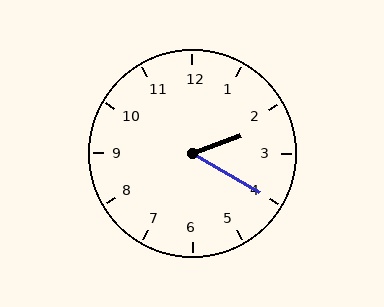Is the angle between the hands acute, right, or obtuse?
It is acute.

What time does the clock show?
2:20.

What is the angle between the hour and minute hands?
Approximately 50 degrees.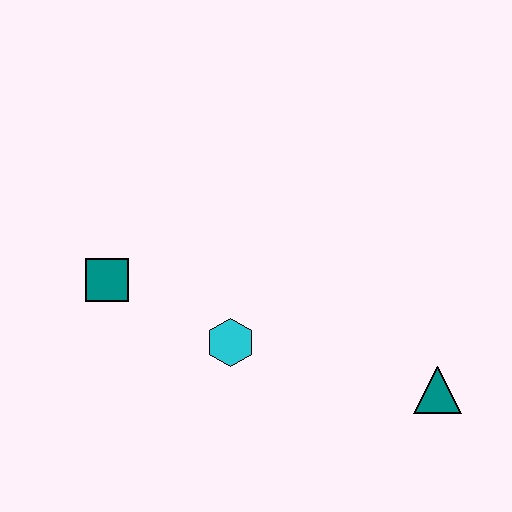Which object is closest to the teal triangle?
The cyan hexagon is closest to the teal triangle.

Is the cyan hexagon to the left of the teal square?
No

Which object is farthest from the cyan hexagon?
The teal triangle is farthest from the cyan hexagon.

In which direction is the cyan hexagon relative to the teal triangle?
The cyan hexagon is to the left of the teal triangle.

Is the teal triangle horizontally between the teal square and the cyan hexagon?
No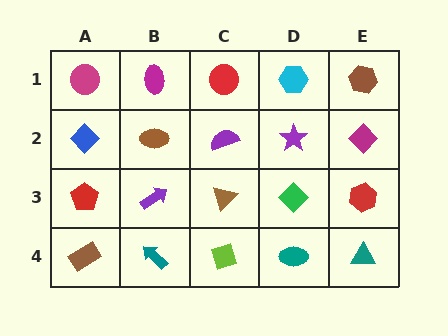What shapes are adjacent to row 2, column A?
A magenta circle (row 1, column A), a red pentagon (row 3, column A), a brown ellipse (row 2, column B).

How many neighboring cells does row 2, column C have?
4.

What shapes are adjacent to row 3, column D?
A purple star (row 2, column D), a teal ellipse (row 4, column D), a brown triangle (row 3, column C), a red hexagon (row 3, column E).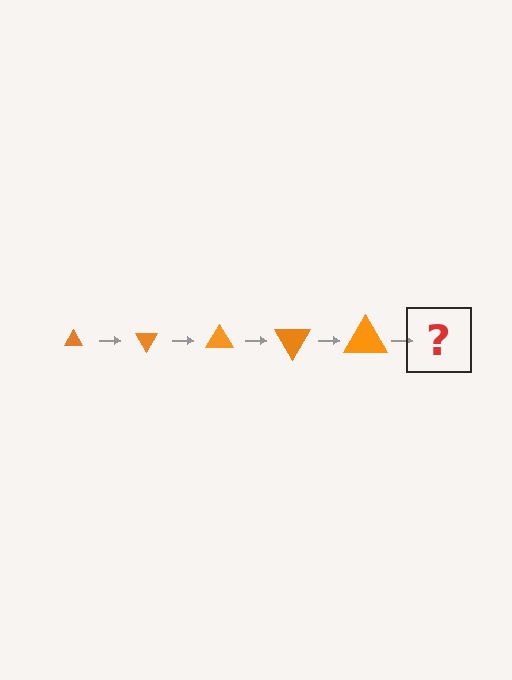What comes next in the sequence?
The next element should be a triangle, larger than the previous one and rotated 300 degrees from the start.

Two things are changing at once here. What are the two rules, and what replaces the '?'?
The two rules are that the triangle grows larger each step and it rotates 60 degrees each step. The '?' should be a triangle, larger than the previous one and rotated 300 degrees from the start.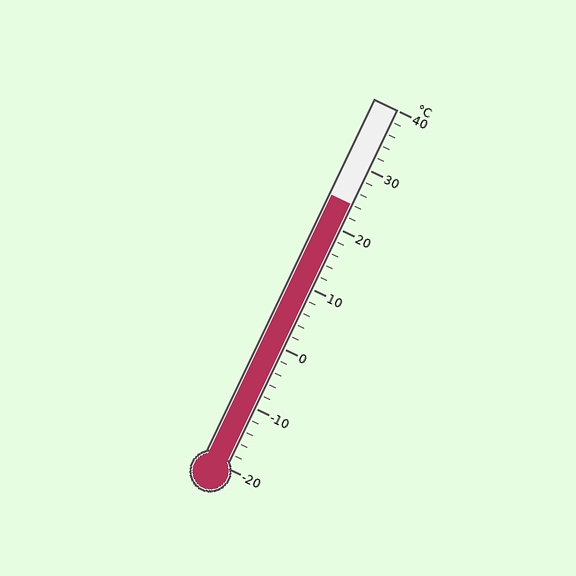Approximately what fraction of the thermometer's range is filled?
The thermometer is filled to approximately 75% of its range.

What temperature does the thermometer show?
The thermometer shows approximately 24°C.